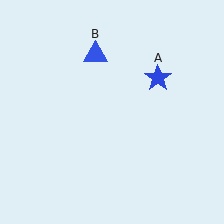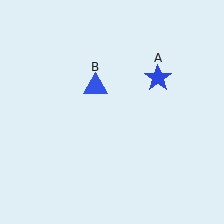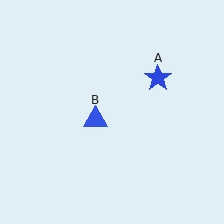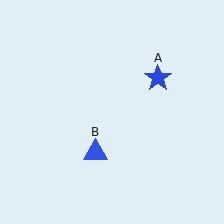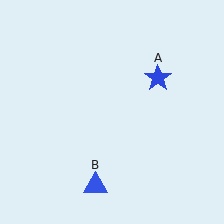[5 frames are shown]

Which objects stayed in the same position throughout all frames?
Blue star (object A) remained stationary.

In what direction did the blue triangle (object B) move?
The blue triangle (object B) moved down.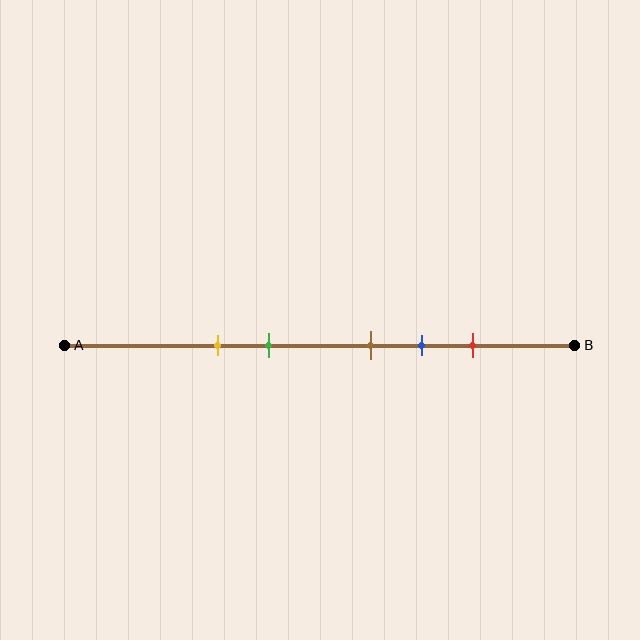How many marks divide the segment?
There are 5 marks dividing the segment.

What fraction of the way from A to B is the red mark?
The red mark is approximately 80% (0.8) of the way from A to B.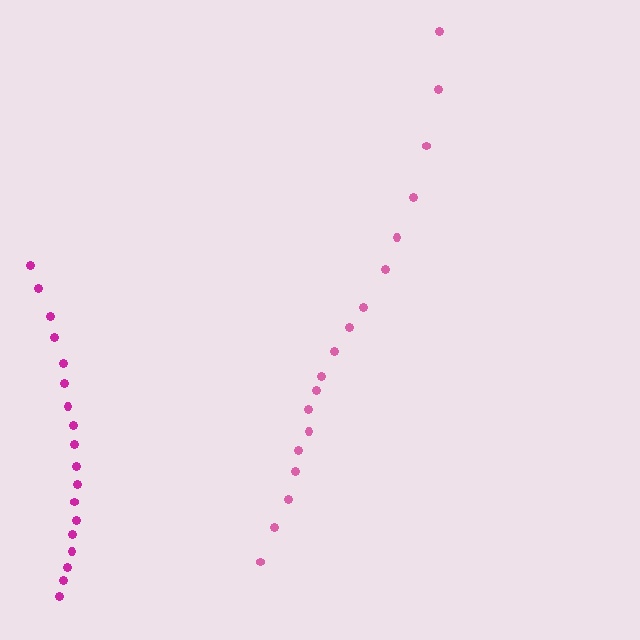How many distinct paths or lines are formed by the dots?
There are 2 distinct paths.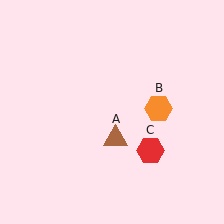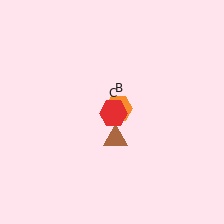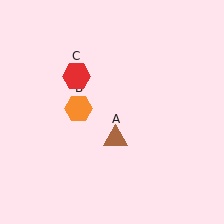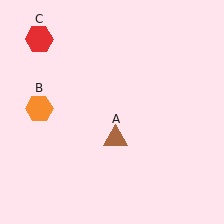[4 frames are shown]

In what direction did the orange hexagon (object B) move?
The orange hexagon (object B) moved left.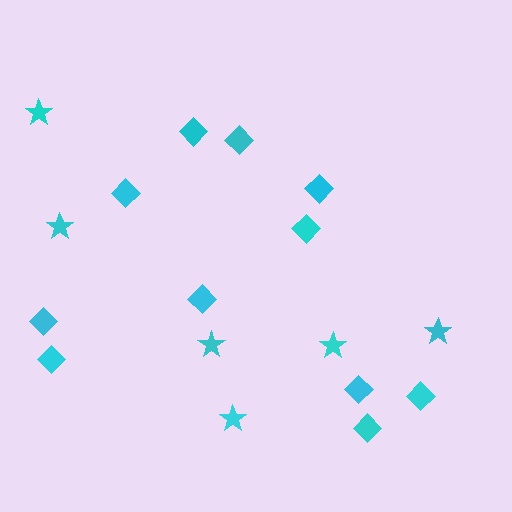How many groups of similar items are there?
There are 2 groups: one group of diamonds (11) and one group of stars (6).